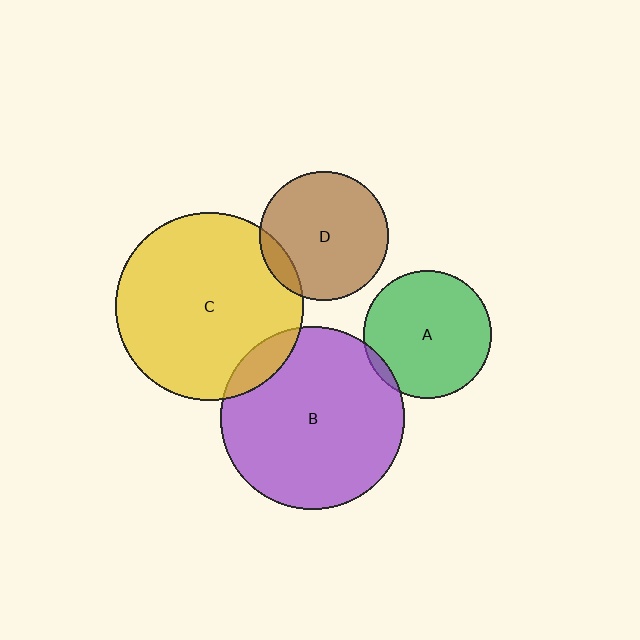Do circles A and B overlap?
Yes.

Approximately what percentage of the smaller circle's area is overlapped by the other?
Approximately 5%.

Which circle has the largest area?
Circle C (yellow).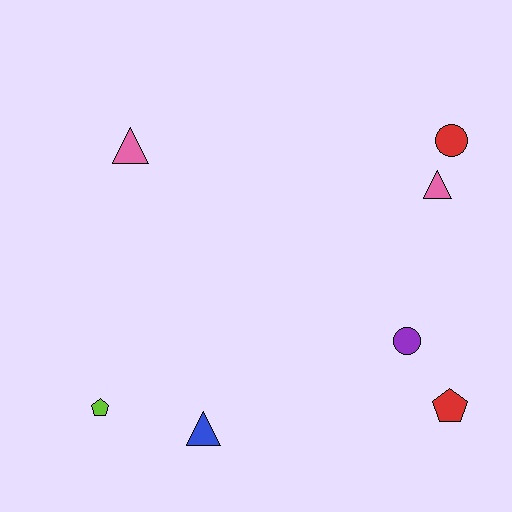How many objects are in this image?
There are 7 objects.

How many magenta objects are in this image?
There are no magenta objects.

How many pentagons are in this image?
There are 2 pentagons.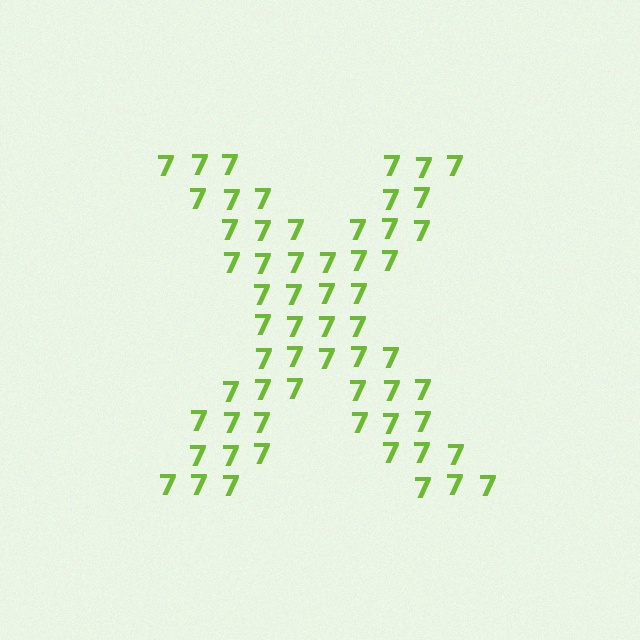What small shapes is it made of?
It is made of small digit 7's.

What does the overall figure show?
The overall figure shows the letter X.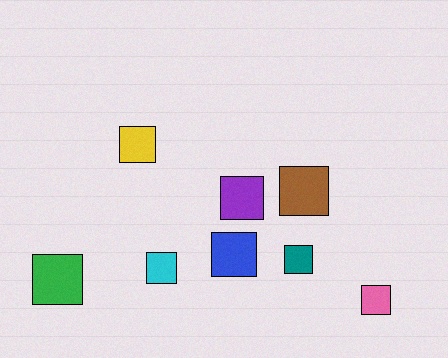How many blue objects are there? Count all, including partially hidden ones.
There is 1 blue object.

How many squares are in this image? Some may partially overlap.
There are 8 squares.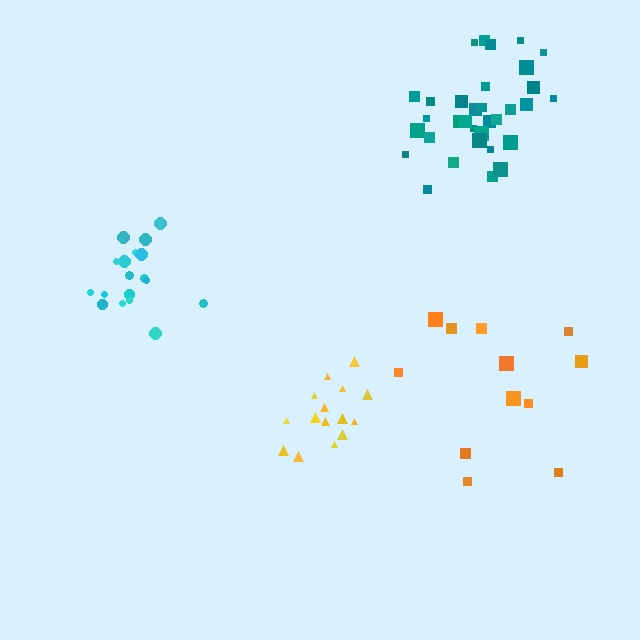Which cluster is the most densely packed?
Cyan.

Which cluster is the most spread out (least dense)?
Orange.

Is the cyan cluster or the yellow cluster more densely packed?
Cyan.